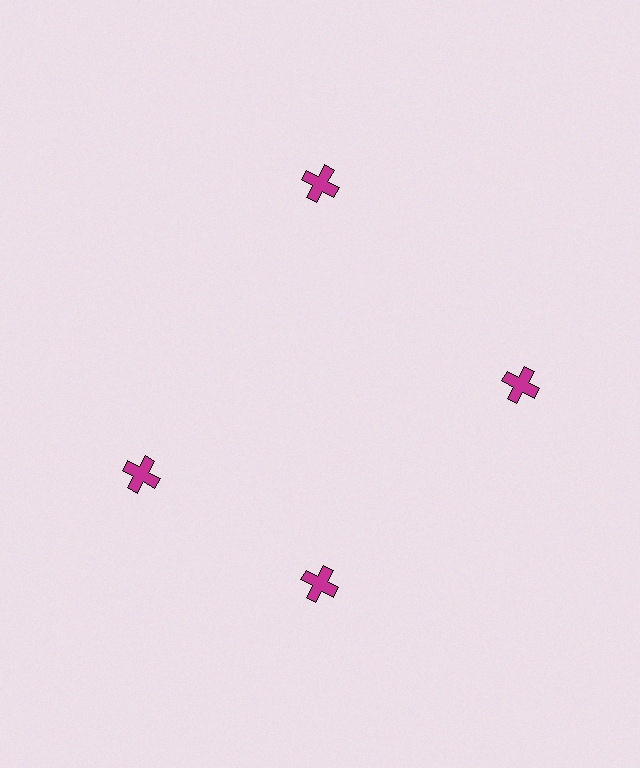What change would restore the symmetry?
The symmetry would be restored by rotating it back into even spacing with its neighbors so that all 4 crosses sit at equal angles and equal distance from the center.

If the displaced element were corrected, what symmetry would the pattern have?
It would have 4-fold rotational symmetry — the pattern would map onto itself every 90 degrees.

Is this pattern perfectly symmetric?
No. The 4 magenta crosses are arranged in a ring, but one element near the 9 o'clock position is rotated out of alignment along the ring, breaking the 4-fold rotational symmetry.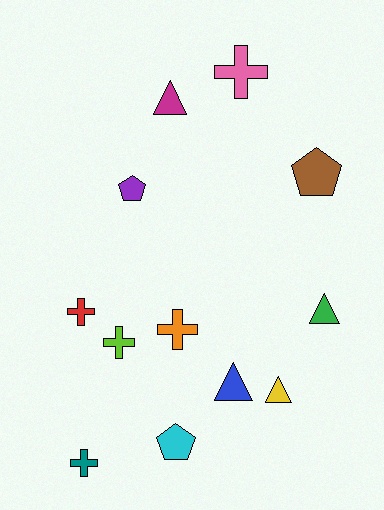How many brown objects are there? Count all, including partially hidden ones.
There is 1 brown object.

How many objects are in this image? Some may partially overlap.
There are 12 objects.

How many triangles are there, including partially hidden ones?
There are 4 triangles.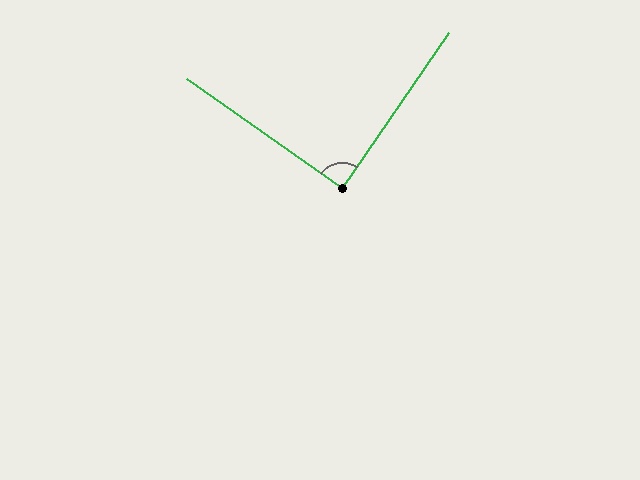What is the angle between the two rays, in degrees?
Approximately 89 degrees.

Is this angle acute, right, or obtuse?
It is approximately a right angle.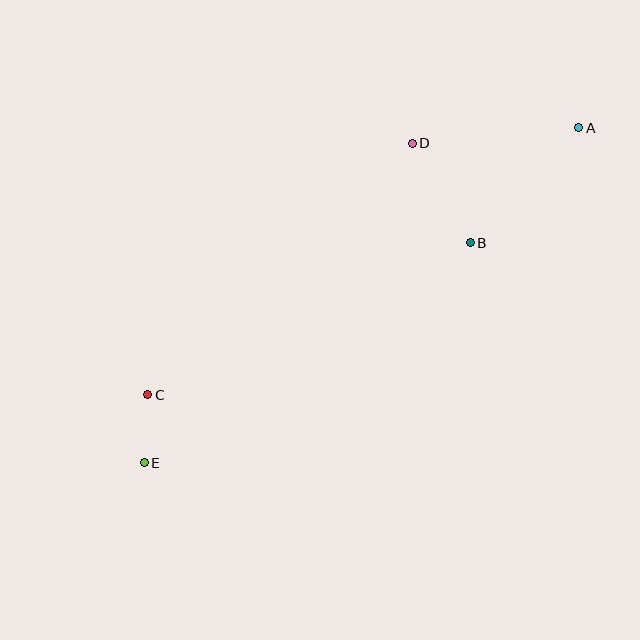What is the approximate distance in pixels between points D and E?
The distance between D and E is approximately 417 pixels.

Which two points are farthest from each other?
Points A and E are farthest from each other.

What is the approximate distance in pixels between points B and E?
The distance between B and E is approximately 393 pixels.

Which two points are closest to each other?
Points C and E are closest to each other.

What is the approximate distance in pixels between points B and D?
The distance between B and D is approximately 115 pixels.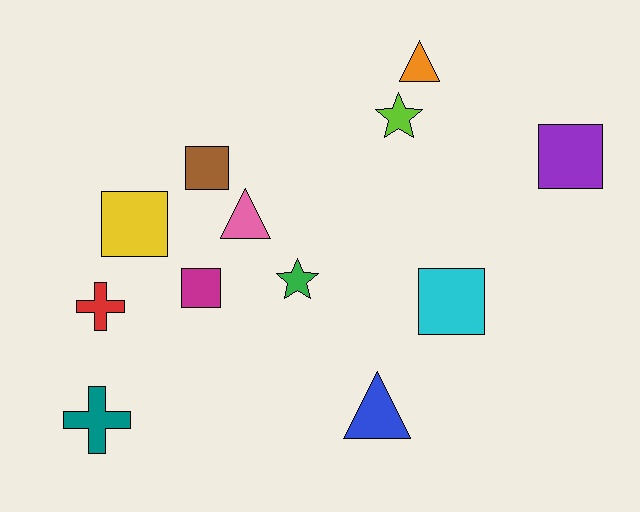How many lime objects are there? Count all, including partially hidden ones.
There is 1 lime object.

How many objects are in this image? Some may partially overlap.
There are 12 objects.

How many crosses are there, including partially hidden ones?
There are 2 crosses.